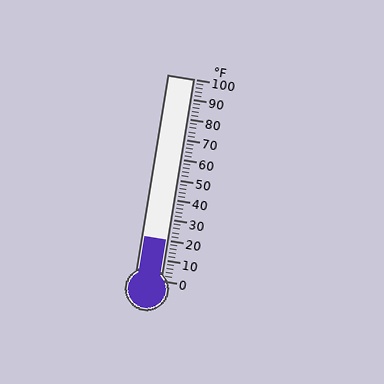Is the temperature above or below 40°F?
The temperature is below 40°F.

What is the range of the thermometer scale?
The thermometer scale ranges from 0°F to 100°F.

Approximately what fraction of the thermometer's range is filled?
The thermometer is filled to approximately 20% of its range.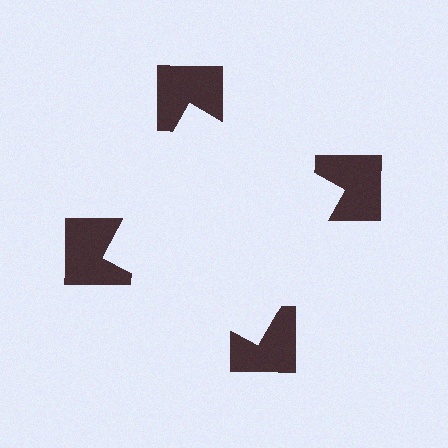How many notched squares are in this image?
There are 4 — one at each vertex of the illusory square.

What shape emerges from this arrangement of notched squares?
An illusory square — its edges are inferred from the aligned wedge cuts in the notched squares, not physically drawn.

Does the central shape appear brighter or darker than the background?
It typically appears slightly brighter than the background, even though no actual brightness change is drawn.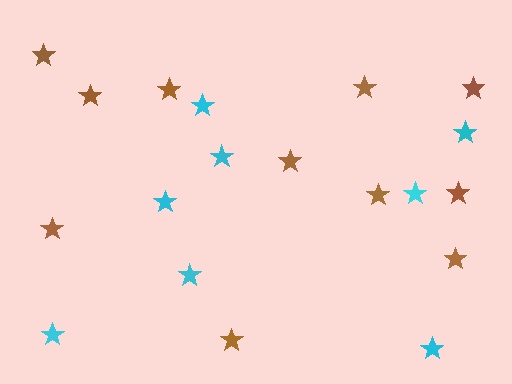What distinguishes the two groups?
There are 2 groups: one group of cyan stars (8) and one group of brown stars (11).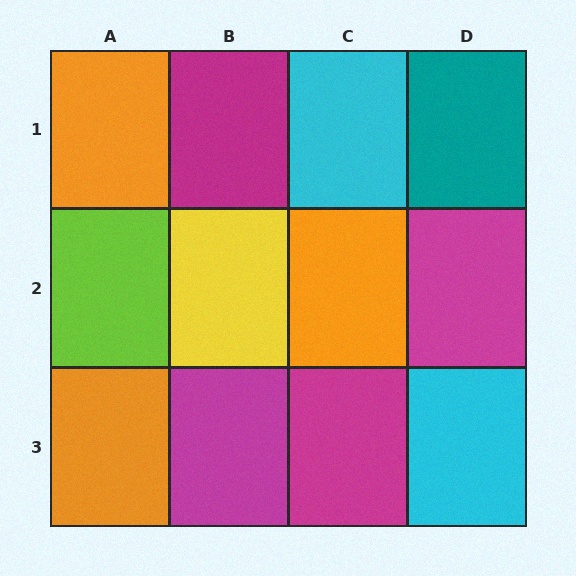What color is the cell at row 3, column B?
Magenta.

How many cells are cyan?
2 cells are cyan.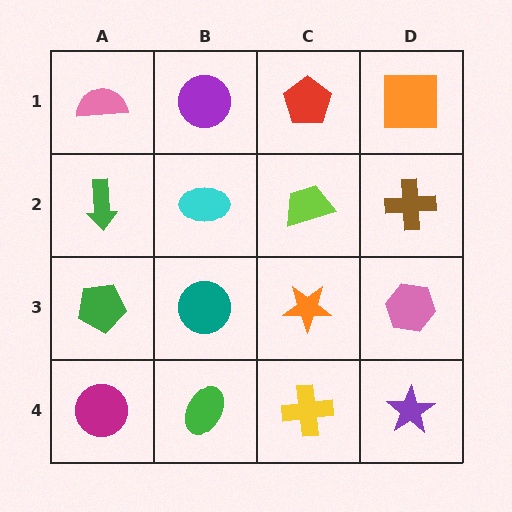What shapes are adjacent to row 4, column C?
An orange star (row 3, column C), a green ellipse (row 4, column B), a purple star (row 4, column D).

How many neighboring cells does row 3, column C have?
4.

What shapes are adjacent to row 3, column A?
A green arrow (row 2, column A), a magenta circle (row 4, column A), a teal circle (row 3, column B).